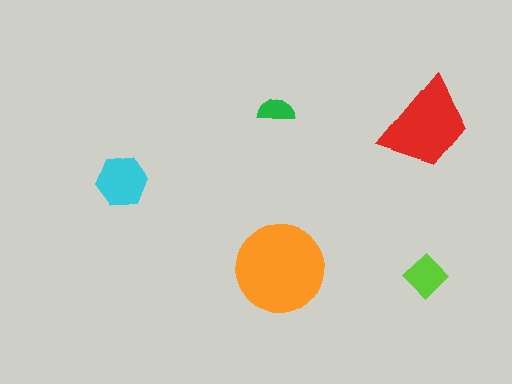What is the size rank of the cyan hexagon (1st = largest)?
3rd.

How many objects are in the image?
There are 5 objects in the image.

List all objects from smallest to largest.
The green semicircle, the lime diamond, the cyan hexagon, the red trapezoid, the orange circle.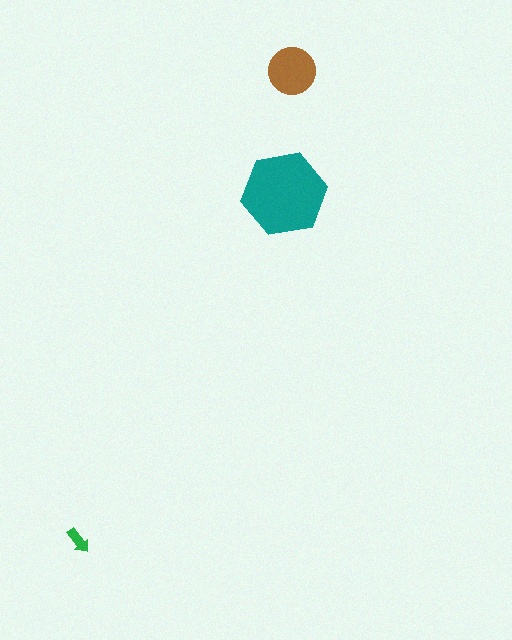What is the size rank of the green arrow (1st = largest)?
3rd.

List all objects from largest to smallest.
The teal hexagon, the brown circle, the green arrow.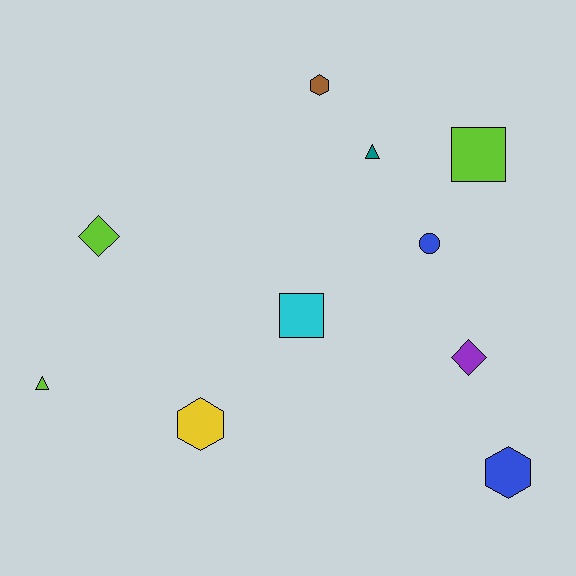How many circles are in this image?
There is 1 circle.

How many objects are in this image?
There are 10 objects.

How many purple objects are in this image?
There is 1 purple object.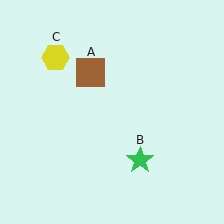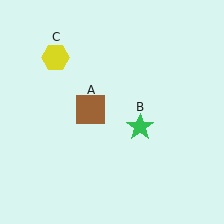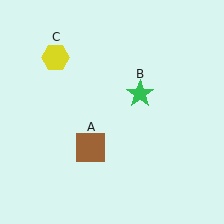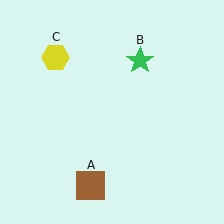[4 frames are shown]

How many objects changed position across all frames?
2 objects changed position: brown square (object A), green star (object B).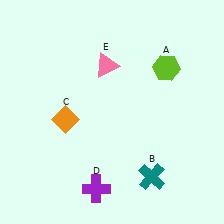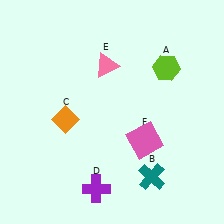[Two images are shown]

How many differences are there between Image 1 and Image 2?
There is 1 difference between the two images.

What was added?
A pink square (F) was added in Image 2.